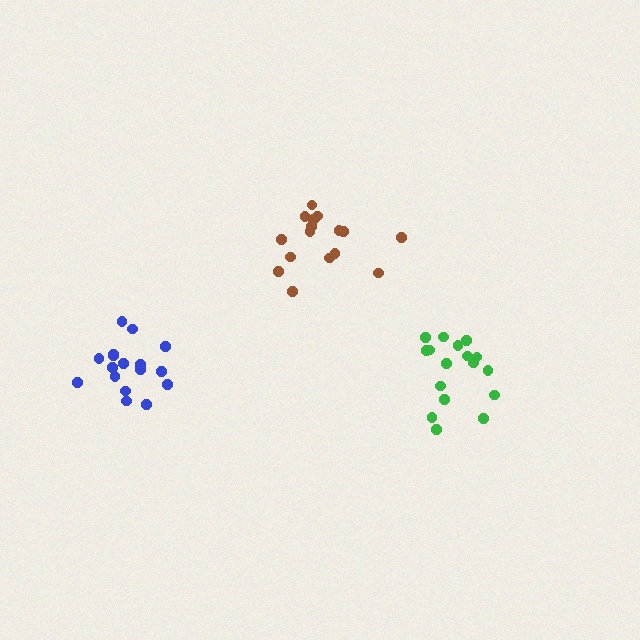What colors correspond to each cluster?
The clusters are colored: green, brown, blue.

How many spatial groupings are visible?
There are 3 spatial groupings.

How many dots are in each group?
Group 1: 17 dots, Group 2: 16 dots, Group 3: 17 dots (50 total).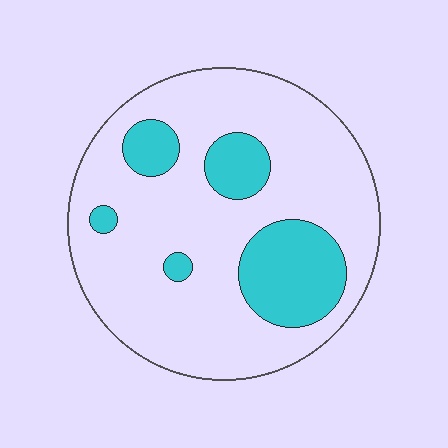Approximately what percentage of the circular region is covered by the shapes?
Approximately 20%.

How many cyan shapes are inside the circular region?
5.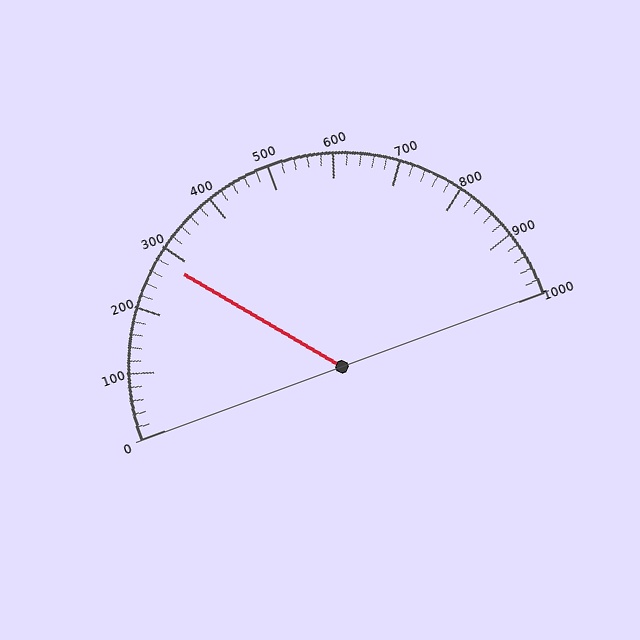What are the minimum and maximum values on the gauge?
The gauge ranges from 0 to 1000.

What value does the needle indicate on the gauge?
The needle indicates approximately 280.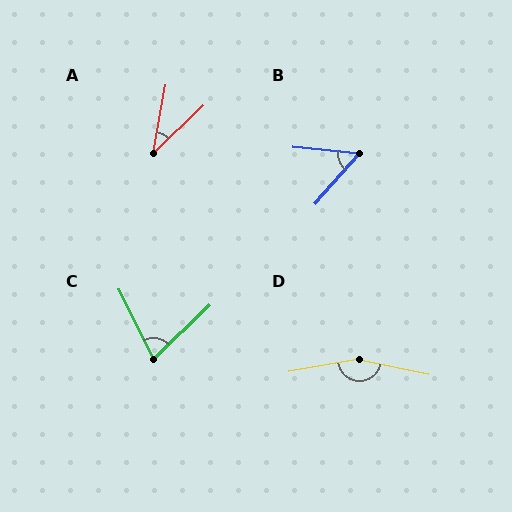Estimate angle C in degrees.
Approximately 72 degrees.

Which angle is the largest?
D, at approximately 158 degrees.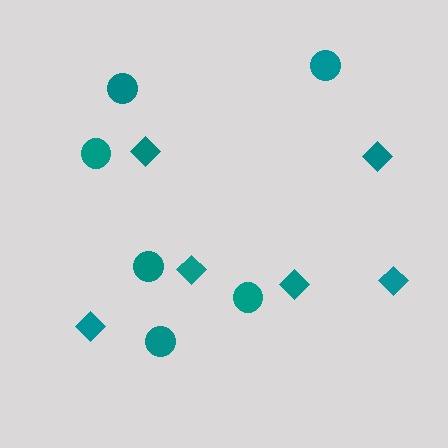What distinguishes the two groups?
There are 2 groups: one group of circles (6) and one group of diamonds (6).